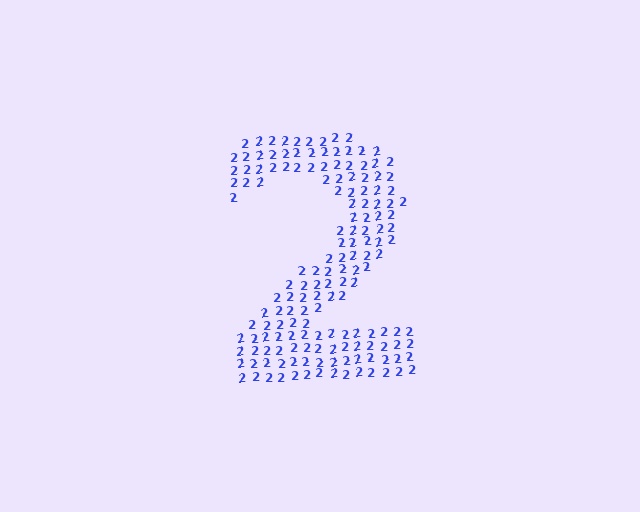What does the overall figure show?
The overall figure shows the digit 2.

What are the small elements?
The small elements are digit 2's.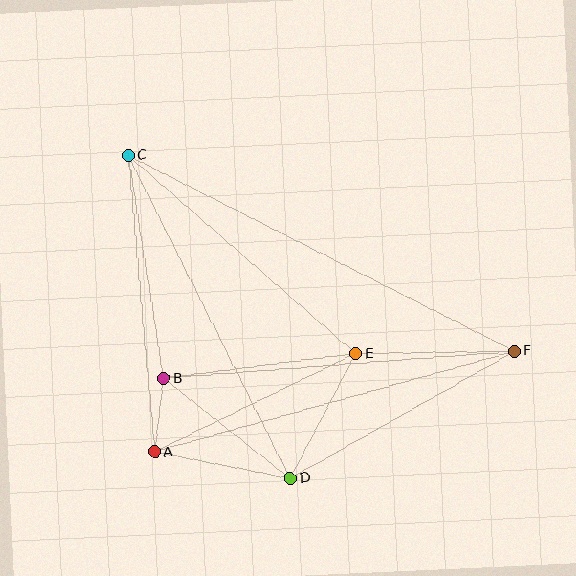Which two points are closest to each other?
Points A and B are closest to each other.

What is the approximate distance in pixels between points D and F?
The distance between D and F is approximately 258 pixels.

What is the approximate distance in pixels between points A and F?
The distance between A and F is approximately 374 pixels.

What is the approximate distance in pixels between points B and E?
The distance between B and E is approximately 194 pixels.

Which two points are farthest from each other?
Points C and F are farthest from each other.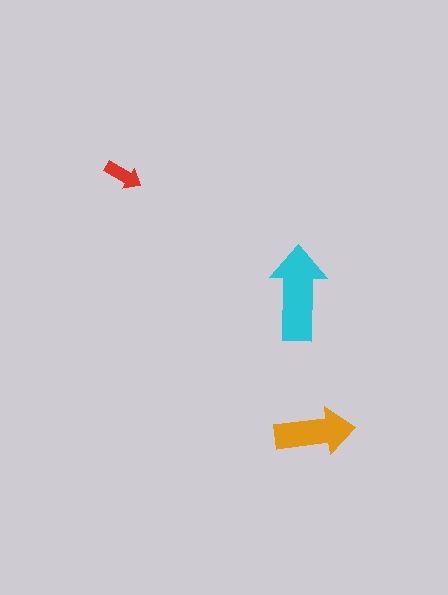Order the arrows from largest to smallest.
the cyan one, the orange one, the red one.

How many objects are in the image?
There are 3 objects in the image.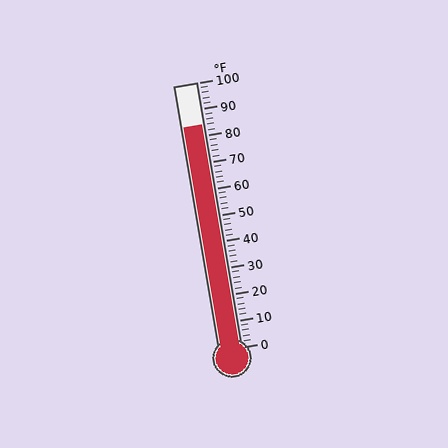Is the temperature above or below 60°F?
The temperature is above 60°F.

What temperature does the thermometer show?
The thermometer shows approximately 84°F.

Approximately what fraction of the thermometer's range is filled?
The thermometer is filled to approximately 85% of its range.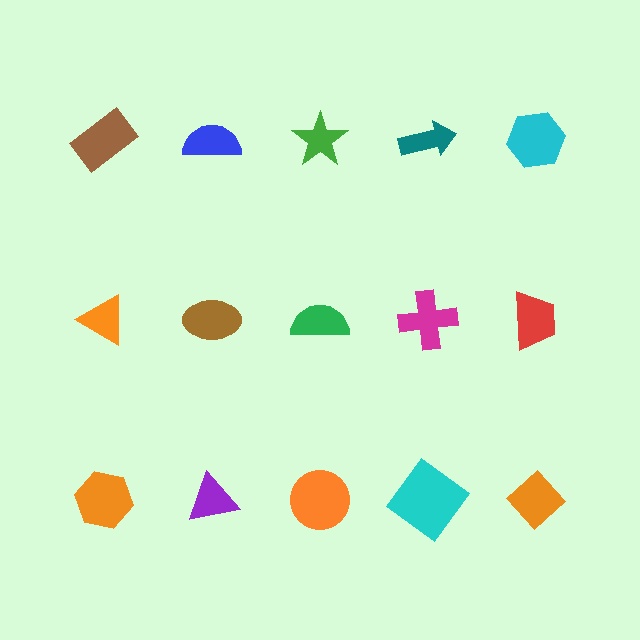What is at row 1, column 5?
A cyan hexagon.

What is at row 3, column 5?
An orange diamond.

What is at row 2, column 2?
A brown ellipse.